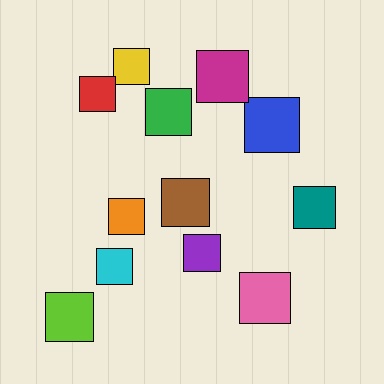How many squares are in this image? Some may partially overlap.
There are 12 squares.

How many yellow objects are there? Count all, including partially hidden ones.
There is 1 yellow object.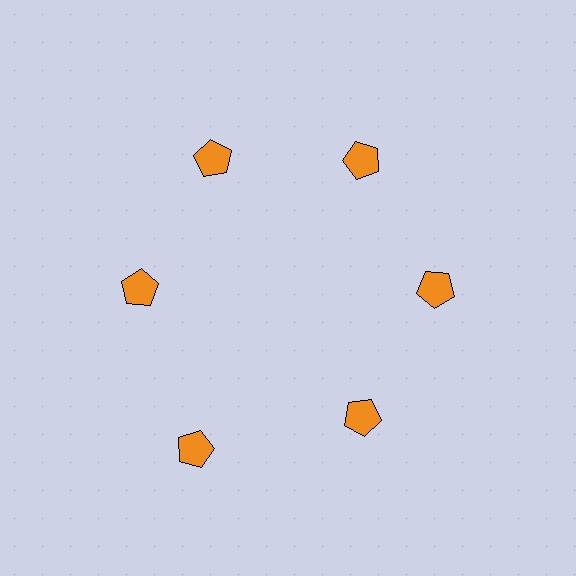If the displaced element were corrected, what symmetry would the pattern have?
It would have 6-fold rotational symmetry — the pattern would map onto itself every 60 degrees.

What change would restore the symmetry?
The symmetry would be restored by moving it inward, back onto the ring so that all 6 pentagons sit at equal angles and equal distance from the center.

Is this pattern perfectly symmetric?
No. The 6 orange pentagons are arranged in a ring, but one element near the 7 o'clock position is pushed outward from the center, breaking the 6-fold rotational symmetry.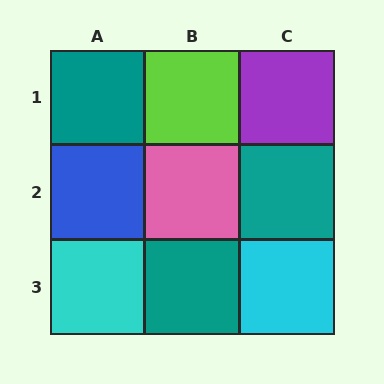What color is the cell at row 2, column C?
Teal.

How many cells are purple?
1 cell is purple.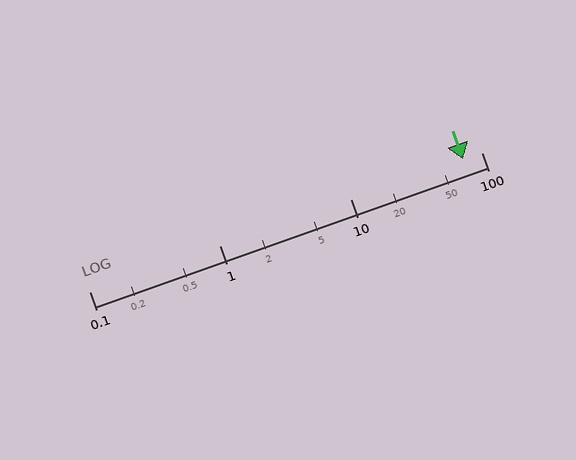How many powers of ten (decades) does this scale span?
The scale spans 3 decades, from 0.1 to 100.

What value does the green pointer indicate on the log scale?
The pointer indicates approximately 72.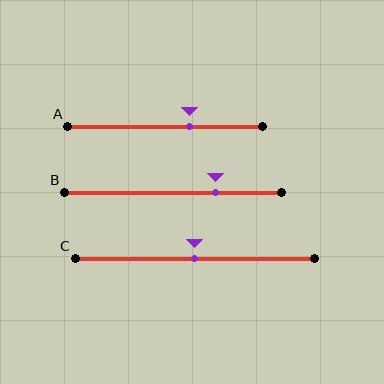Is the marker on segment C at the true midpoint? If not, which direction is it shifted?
Yes, the marker on segment C is at the true midpoint.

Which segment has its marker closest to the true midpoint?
Segment C has its marker closest to the true midpoint.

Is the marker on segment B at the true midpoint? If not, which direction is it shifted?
No, the marker on segment B is shifted to the right by about 20% of the segment length.